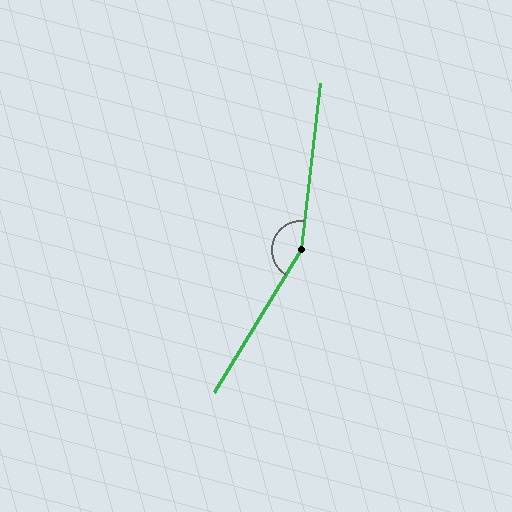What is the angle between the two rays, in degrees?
Approximately 155 degrees.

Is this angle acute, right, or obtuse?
It is obtuse.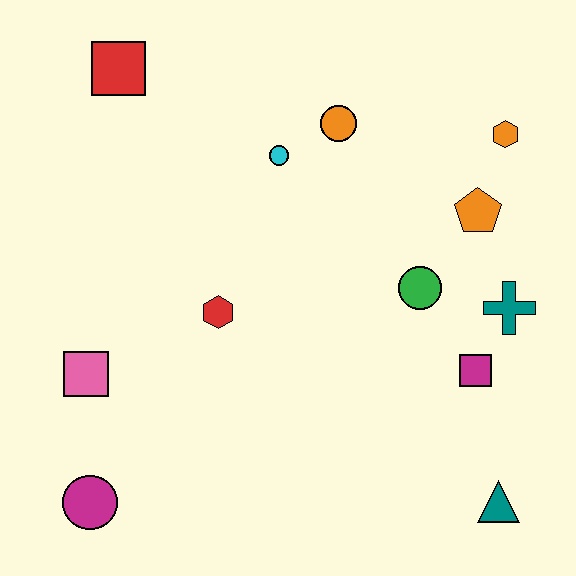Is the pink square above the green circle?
No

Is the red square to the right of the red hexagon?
No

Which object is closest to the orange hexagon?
The orange pentagon is closest to the orange hexagon.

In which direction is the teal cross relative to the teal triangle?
The teal cross is above the teal triangle.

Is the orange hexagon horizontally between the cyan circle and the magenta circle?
No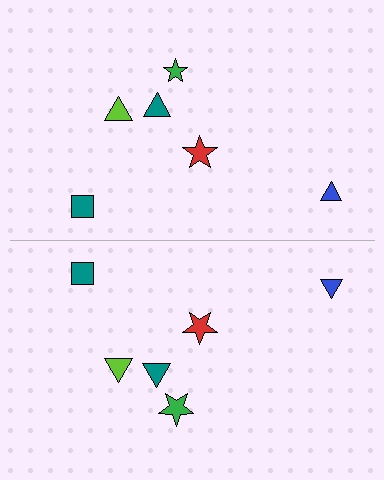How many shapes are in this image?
There are 12 shapes in this image.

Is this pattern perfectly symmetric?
No, the pattern is not perfectly symmetric. The green star on the bottom side has a different size than its mirror counterpart.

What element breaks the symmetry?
The green star on the bottom side has a different size than its mirror counterpart.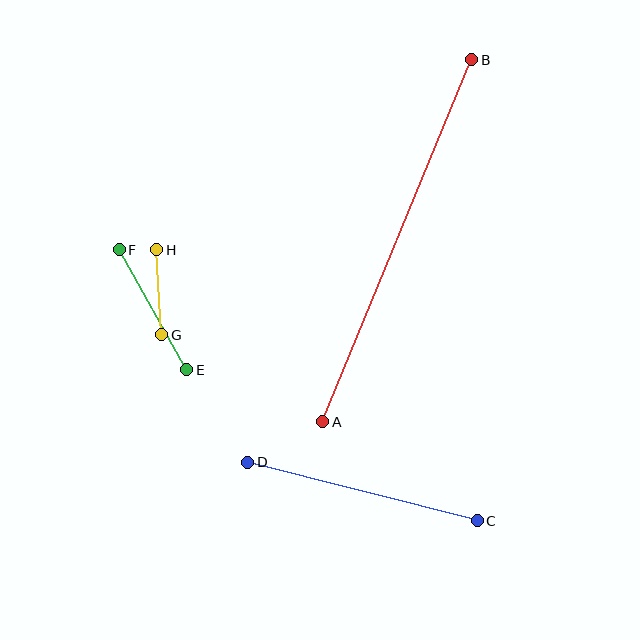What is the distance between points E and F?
The distance is approximately 138 pixels.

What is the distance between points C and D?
The distance is approximately 237 pixels.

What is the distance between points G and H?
The distance is approximately 85 pixels.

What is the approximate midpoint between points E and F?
The midpoint is at approximately (153, 310) pixels.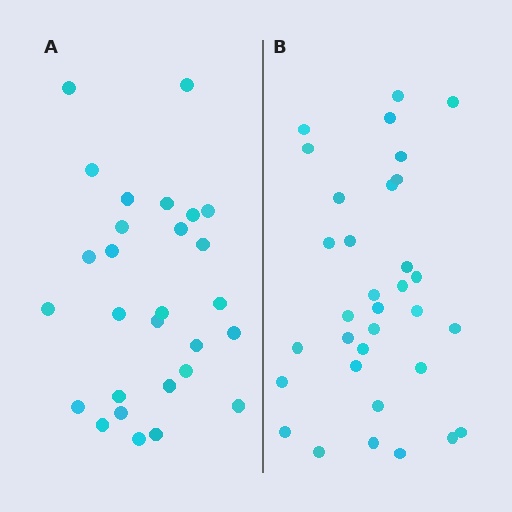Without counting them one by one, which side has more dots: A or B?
Region B (the right region) has more dots.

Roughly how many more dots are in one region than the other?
Region B has about 5 more dots than region A.